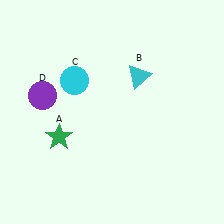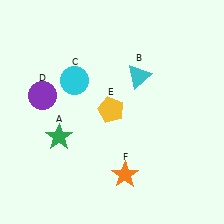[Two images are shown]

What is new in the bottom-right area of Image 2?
An orange star (F) was added in the bottom-right area of Image 2.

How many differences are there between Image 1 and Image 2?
There are 2 differences between the two images.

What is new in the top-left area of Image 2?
A yellow pentagon (E) was added in the top-left area of Image 2.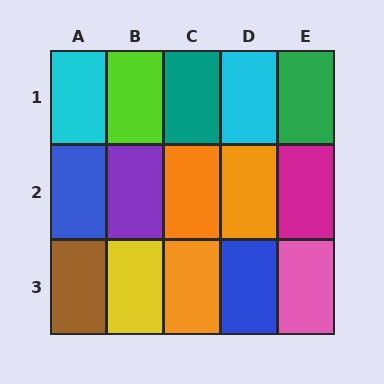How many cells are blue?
2 cells are blue.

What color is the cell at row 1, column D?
Cyan.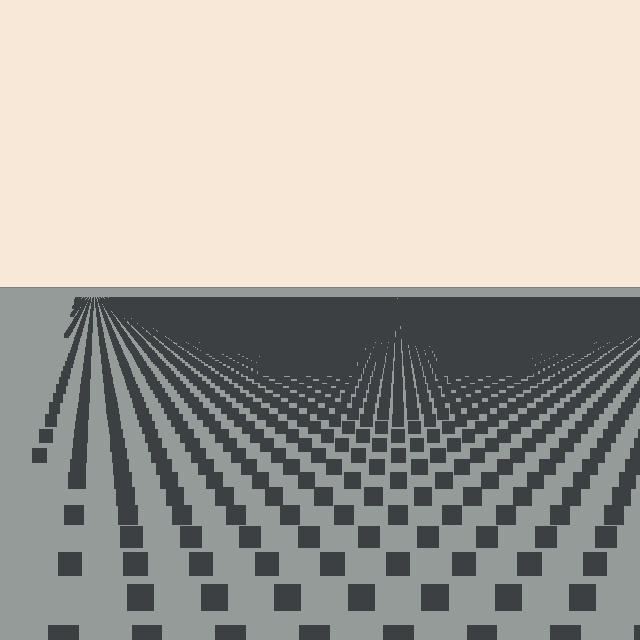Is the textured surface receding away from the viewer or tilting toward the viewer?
The surface is receding away from the viewer. Texture elements get smaller and denser toward the top.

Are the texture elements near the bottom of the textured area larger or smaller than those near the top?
Larger. Near the bottom, elements are closer to the viewer and appear at a bigger on-screen size.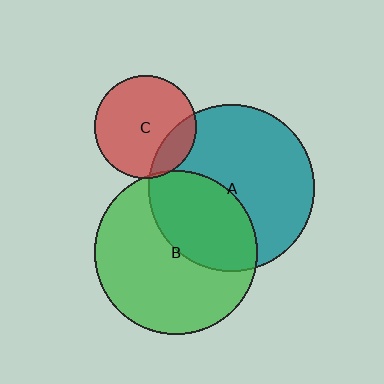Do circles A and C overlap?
Yes.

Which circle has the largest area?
Circle A (teal).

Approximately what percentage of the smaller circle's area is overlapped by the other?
Approximately 20%.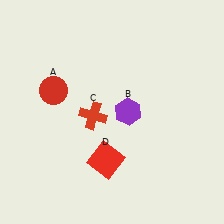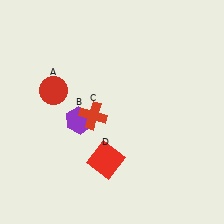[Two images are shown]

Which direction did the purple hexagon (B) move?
The purple hexagon (B) moved left.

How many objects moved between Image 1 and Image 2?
1 object moved between the two images.